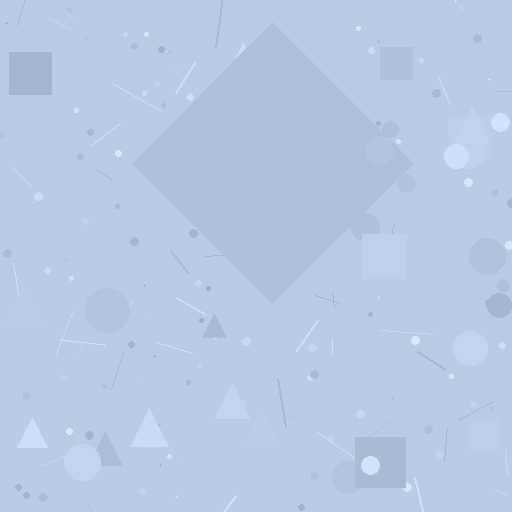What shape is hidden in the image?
A diamond is hidden in the image.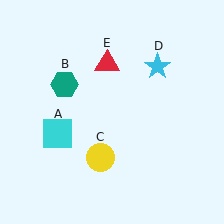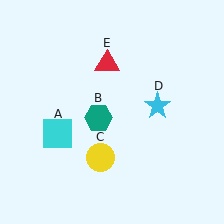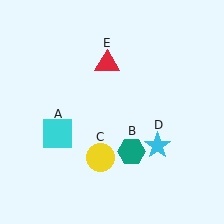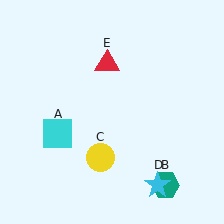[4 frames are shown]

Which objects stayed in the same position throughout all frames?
Cyan square (object A) and yellow circle (object C) and red triangle (object E) remained stationary.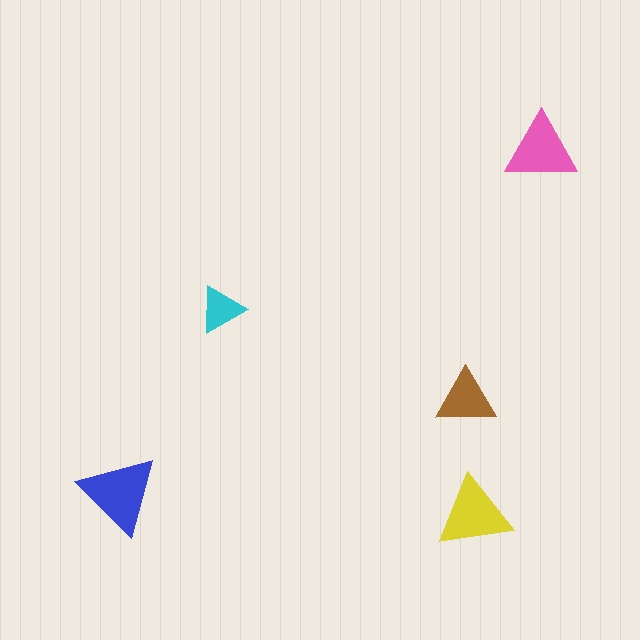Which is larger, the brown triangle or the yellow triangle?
The yellow one.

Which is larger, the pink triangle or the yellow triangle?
The yellow one.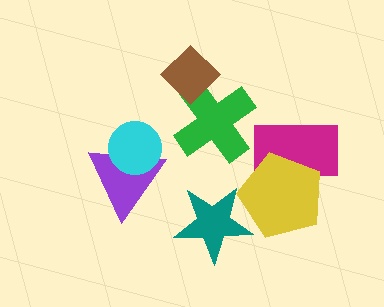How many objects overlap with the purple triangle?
1 object overlaps with the purple triangle.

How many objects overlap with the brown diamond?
1 object overlaps with the brown diamond.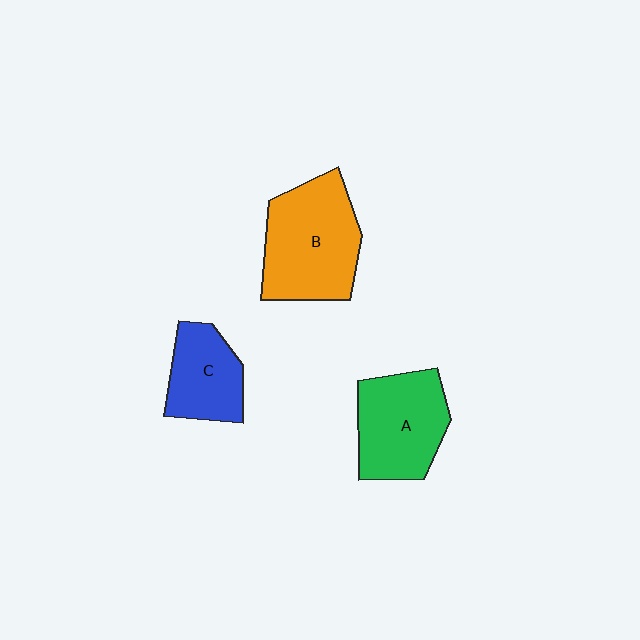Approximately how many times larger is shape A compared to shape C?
Approximately 1.4 times.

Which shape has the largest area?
Shape B (orange).